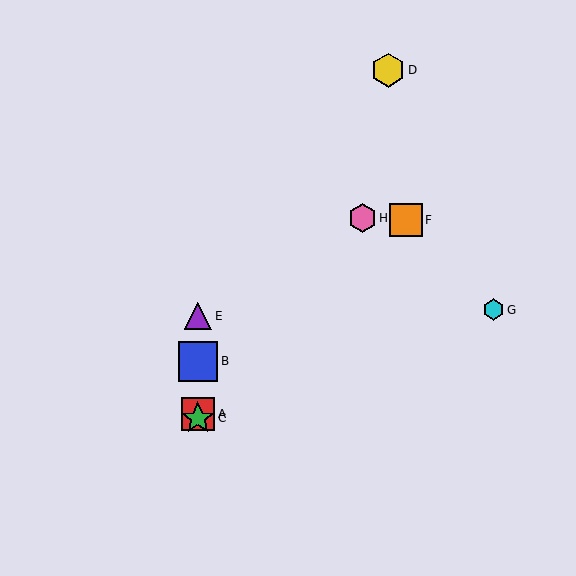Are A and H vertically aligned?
No, A is at x≈198 and H is at x≈362.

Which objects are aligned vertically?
Objects A, B, C, E are aligned vertically.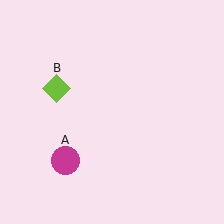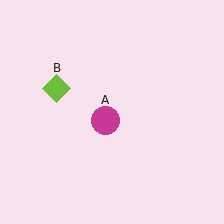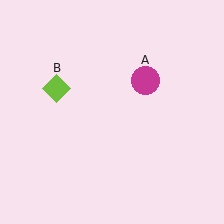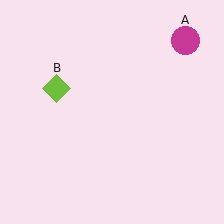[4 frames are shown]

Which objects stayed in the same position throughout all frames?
Lime diamond (object B) remained stationary.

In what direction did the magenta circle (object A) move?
The magenta circle (object A) moved up and to the right.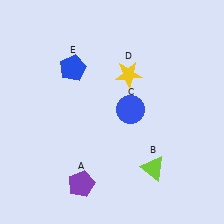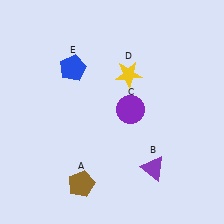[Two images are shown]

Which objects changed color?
A changed from purple to brown. B changed from lime to purple. C changed from blue to purple.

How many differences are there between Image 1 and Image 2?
There are 3 differences between the two images.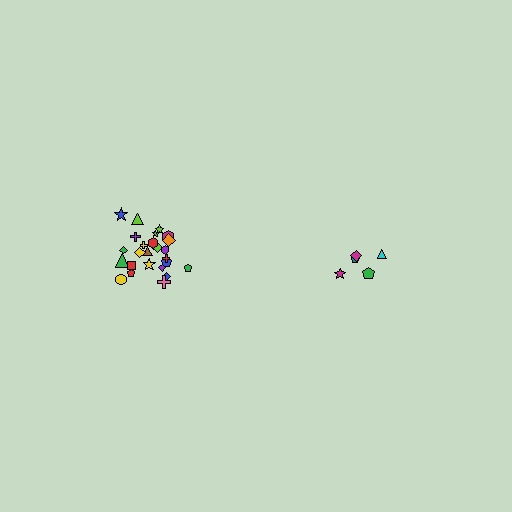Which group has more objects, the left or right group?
The left group.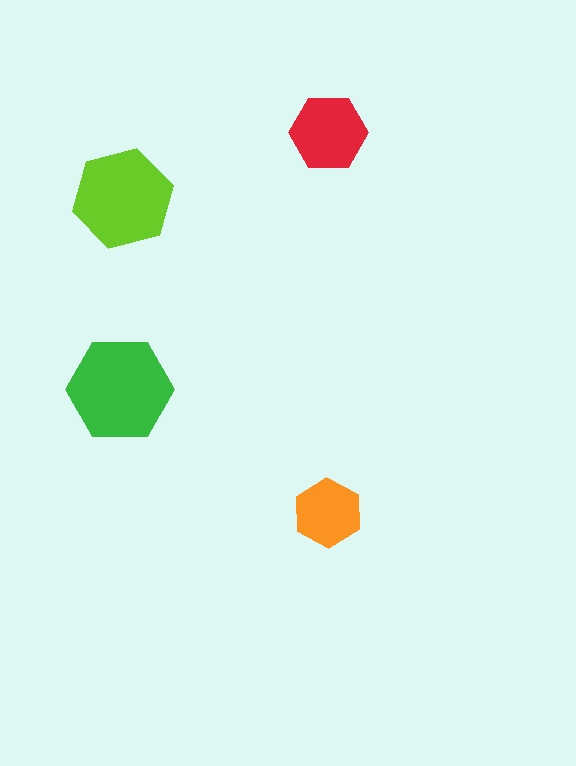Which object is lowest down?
The orange hexagon is bottommost.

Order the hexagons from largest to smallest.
the green one, the lime one, the red one, the orange one.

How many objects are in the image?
There are 4 objects in the image.